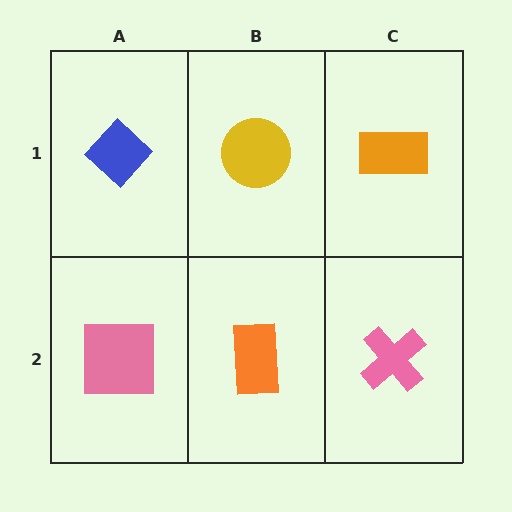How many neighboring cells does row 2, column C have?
2.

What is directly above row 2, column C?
An orange rectangle.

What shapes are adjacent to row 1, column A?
A pink square (row 2, column A), a yellow circle (row 1, column B).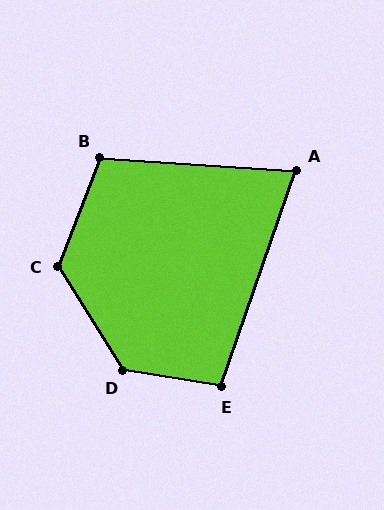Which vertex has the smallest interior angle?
A, at approximately 75 degrees.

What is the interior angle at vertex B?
Approximately 107 degrees (obtuse).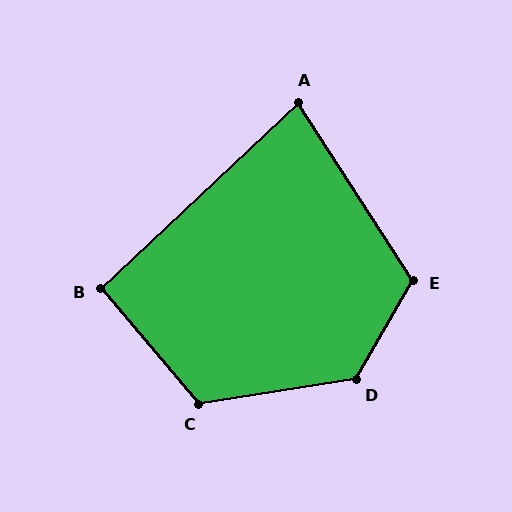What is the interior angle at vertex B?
Approximately 93 degrees (approximately right).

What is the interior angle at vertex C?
Approximately 121 degrees (obtuse).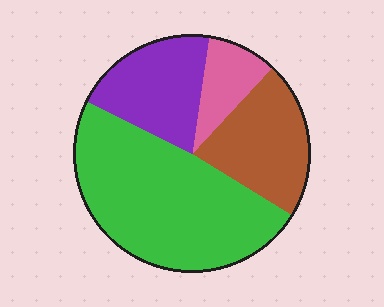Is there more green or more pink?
Green.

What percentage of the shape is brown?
Brown takes up between a sixth and a third of the shape.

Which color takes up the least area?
Pink, at roughly 10%.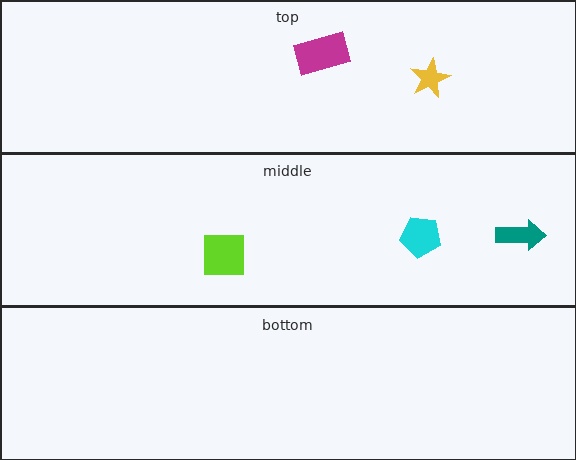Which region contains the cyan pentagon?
The middle region.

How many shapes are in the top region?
2.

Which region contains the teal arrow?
The middle region.